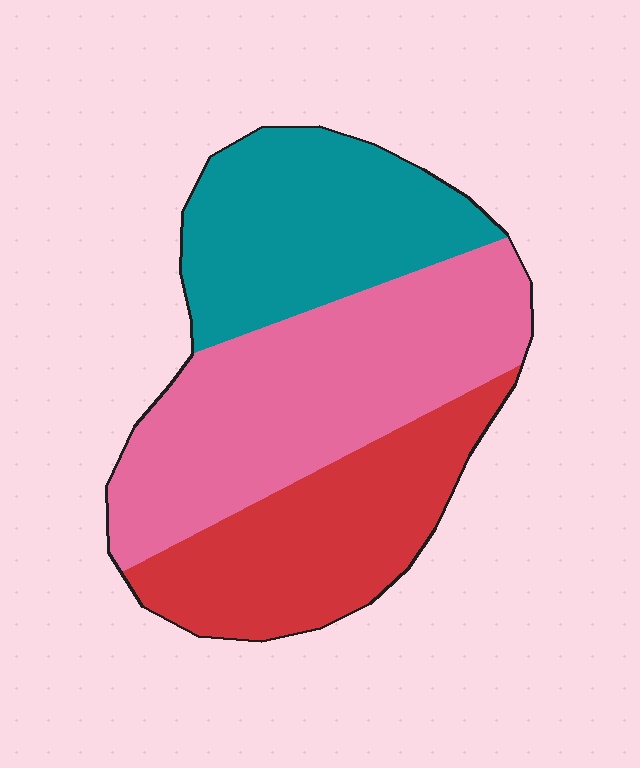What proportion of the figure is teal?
Teal covers 29% of the figure.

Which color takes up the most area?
Pink, at roughly 40%.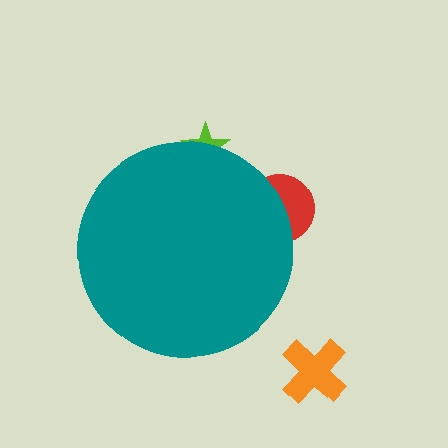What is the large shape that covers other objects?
A teal circle.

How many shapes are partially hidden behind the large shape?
2 shapes are partially hidden.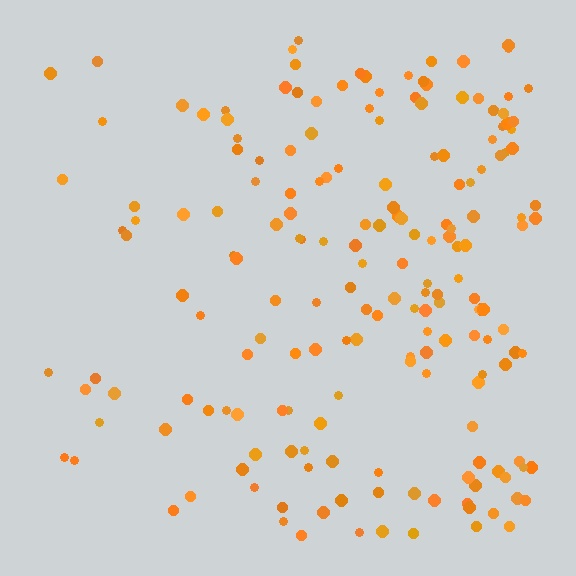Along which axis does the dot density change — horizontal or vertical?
Horizontal.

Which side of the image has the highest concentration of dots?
The right.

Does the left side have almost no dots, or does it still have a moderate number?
Still a moderate number, just noticeably fewer than the right.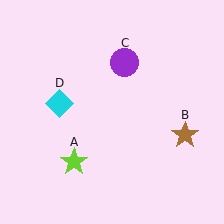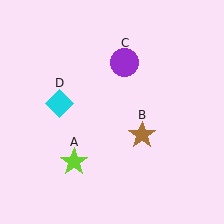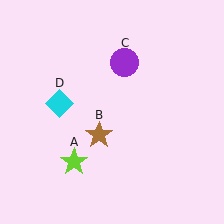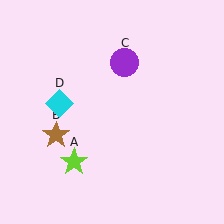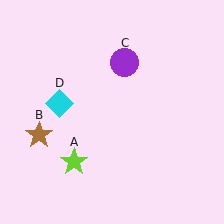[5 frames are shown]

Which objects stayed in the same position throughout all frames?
Lime star (object A) and purple circle (object C) and cyan diamond (object D) remained stationary.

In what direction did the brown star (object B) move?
The brown star (object B) moved left.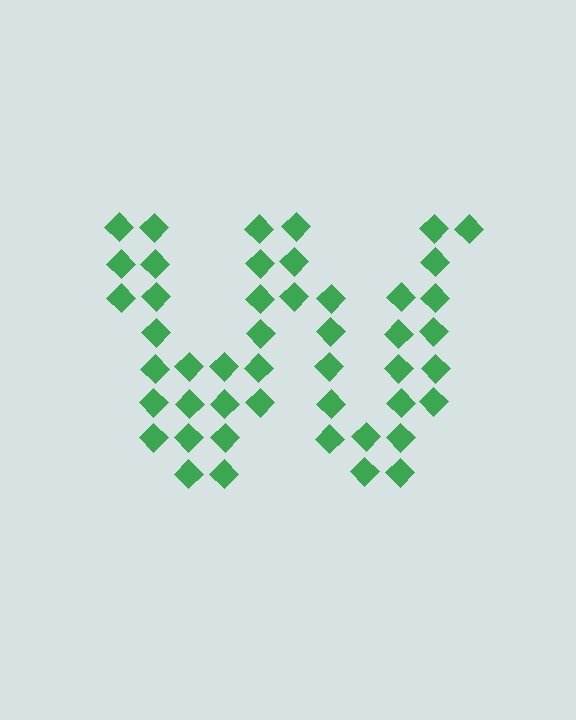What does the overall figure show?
The overall figure shows the letter W.